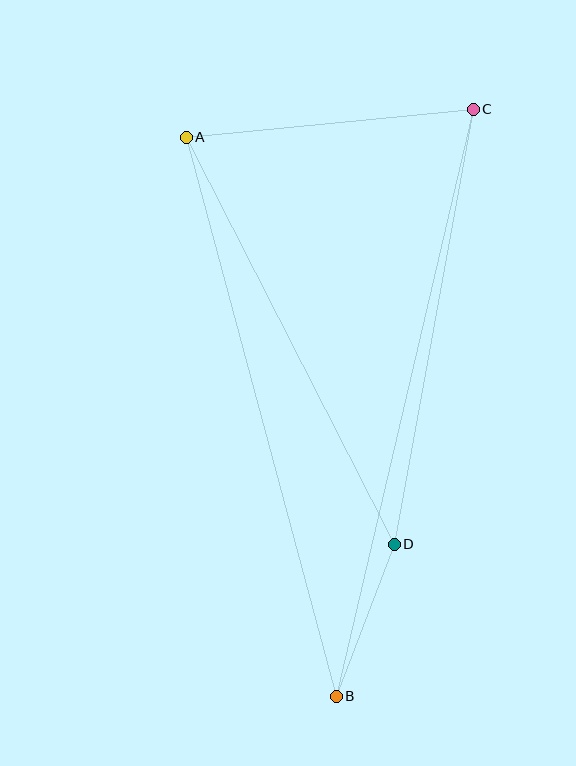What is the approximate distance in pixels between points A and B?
The distance between A and B is approximately 579 pixels.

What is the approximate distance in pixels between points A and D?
The distance between A and D is approximately 457 pixels.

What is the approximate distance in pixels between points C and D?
The distance between C and D is approximately 442 pixels.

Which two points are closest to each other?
Points B and D are closest to each other.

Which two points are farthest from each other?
Points B and C are farthest from each other.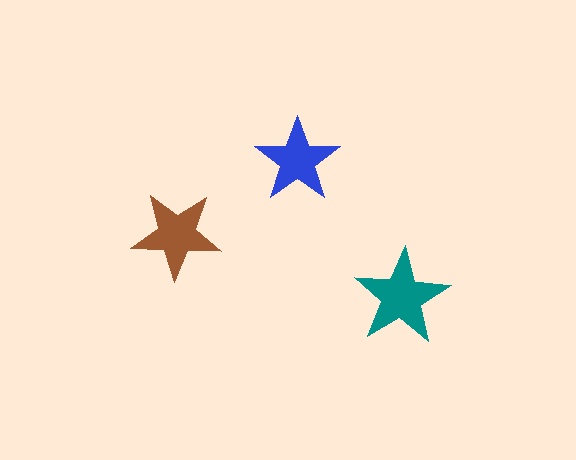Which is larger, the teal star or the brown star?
The teal one.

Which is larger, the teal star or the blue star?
The teal one.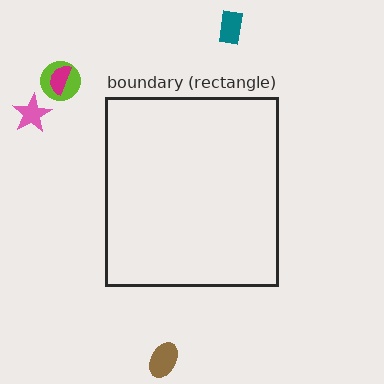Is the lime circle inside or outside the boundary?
Outside.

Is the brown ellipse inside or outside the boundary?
Outside.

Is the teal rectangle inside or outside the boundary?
Outside.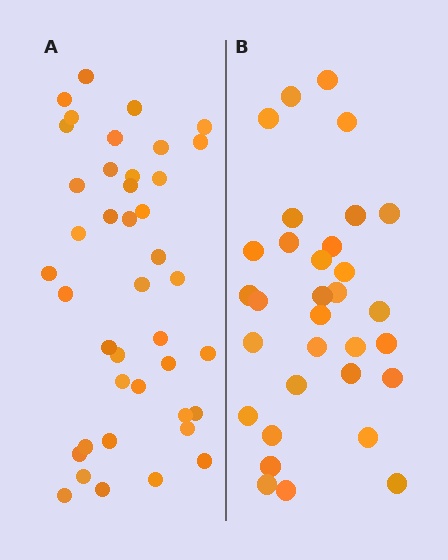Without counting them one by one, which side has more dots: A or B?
Region A (the left region) has more dots.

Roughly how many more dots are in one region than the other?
Region A has roughly 8 or so more dots than region B.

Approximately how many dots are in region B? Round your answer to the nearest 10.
About 30 dots. (The exact count is 32, which rounds to 30.)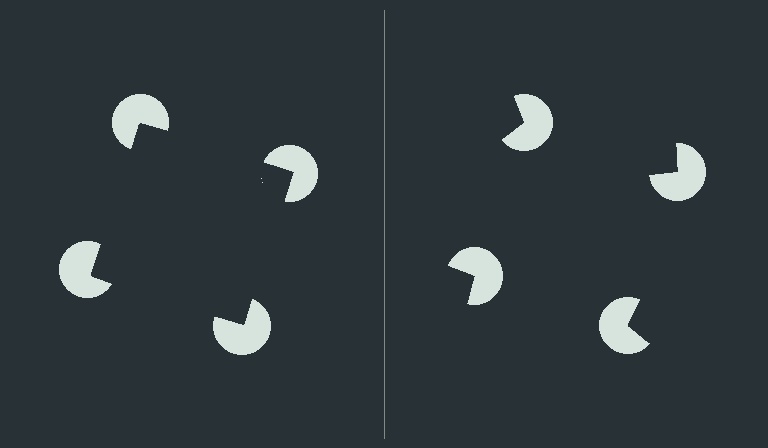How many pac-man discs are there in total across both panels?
8 — 4 on each side.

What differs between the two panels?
The pac-man discs are positioned identically on both sides; only the wedge orientations differ. On the left they align to a square; on the right they are misaligned.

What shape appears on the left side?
An illusory square.